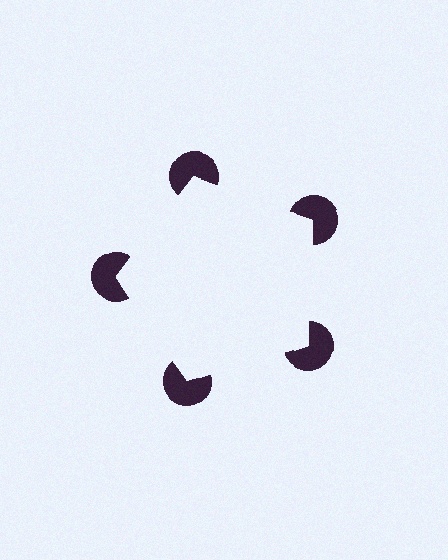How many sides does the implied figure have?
5 sides.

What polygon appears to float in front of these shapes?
An illusory pentagon — its edges are inferred from the aligned wedge cuts in the pac-man discs, not physically drawn.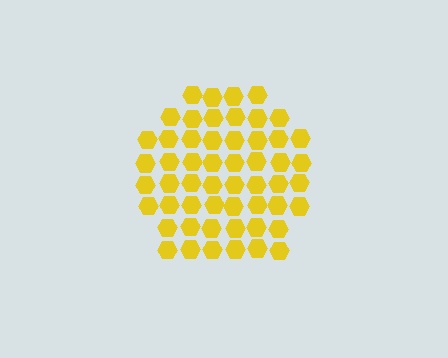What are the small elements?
The small elements are hexagons.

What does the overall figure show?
The overall figure shows a hexagon.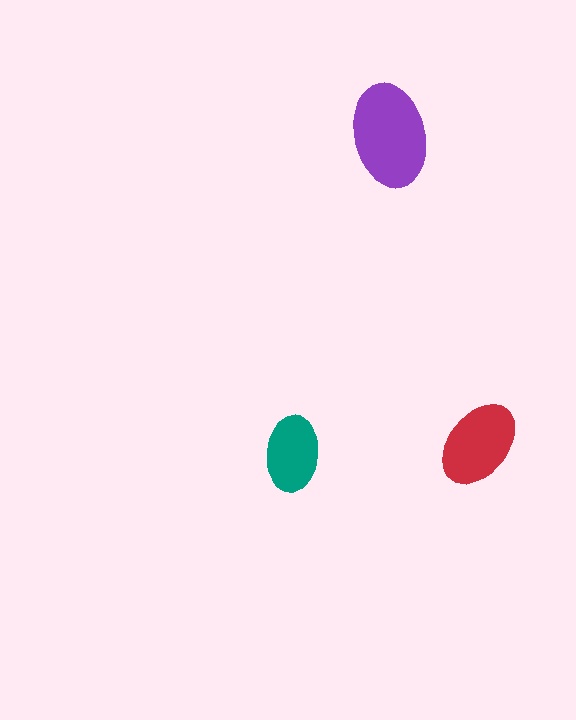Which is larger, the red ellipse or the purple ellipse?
The purple one.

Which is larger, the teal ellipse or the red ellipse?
The red one.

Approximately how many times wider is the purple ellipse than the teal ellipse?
About 1.5 times wider.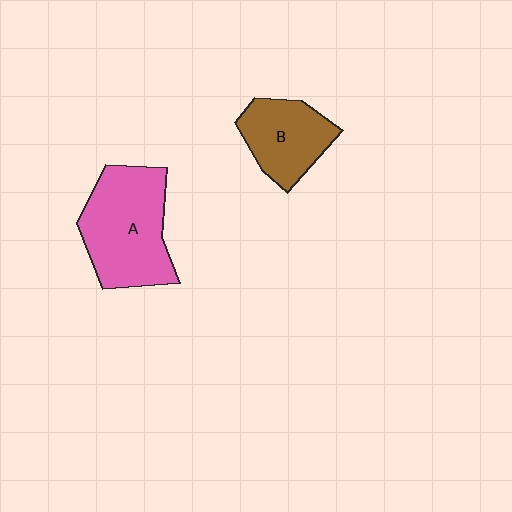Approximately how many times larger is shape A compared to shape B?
Approximately 1.6 times.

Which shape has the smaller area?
Shape B (brown).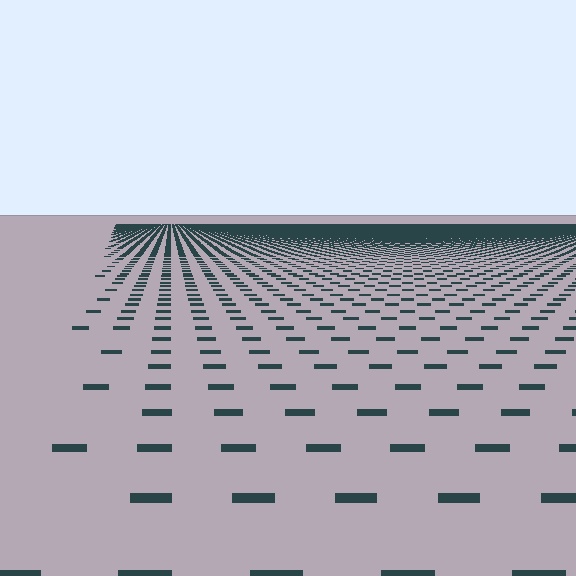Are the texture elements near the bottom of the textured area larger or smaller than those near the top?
Larger. Near the bottom, elements are closer to the viewer and appear at a bigger on-screen size.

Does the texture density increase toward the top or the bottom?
Density increases toward the top.